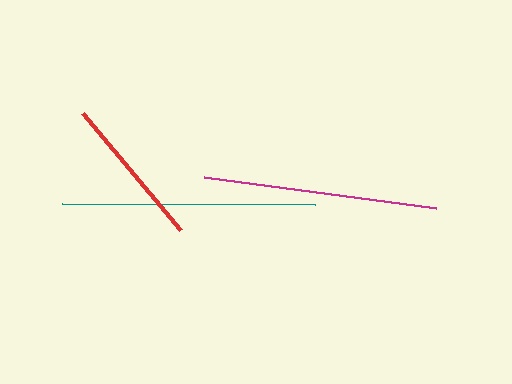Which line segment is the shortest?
The red line is the shortest at approximately 153 pixels.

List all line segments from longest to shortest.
From longest to shortest: teal, magenta, red.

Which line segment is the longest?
The teal line is the longest at approximately 253 pixels.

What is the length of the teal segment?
The teal segment is approximately 253 pixels long.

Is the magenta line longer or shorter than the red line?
The magenta line is longer than the red line.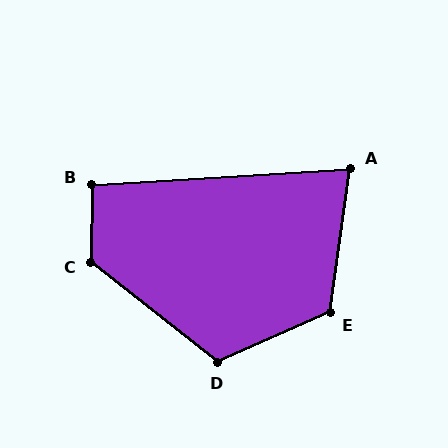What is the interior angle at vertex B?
Approximately 94 degrees (approximately right).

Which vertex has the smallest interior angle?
A, at approximately 79 degrees.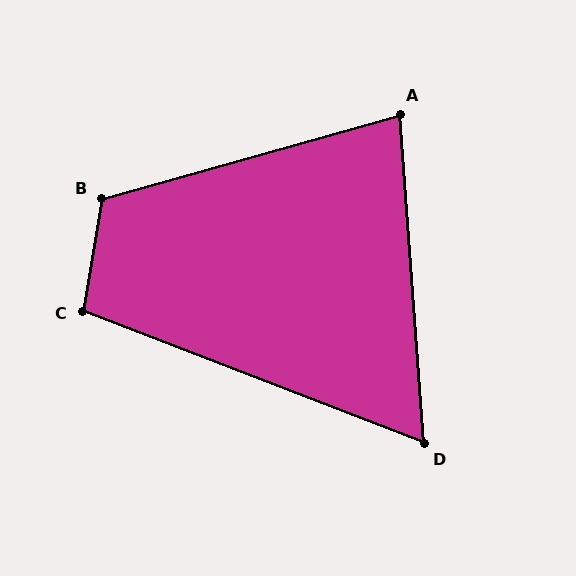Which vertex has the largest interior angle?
B, at approximately 115 degrees.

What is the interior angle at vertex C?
Approximately 102 degrees (obtuse).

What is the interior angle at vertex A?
Approximately 78 degrees (acute).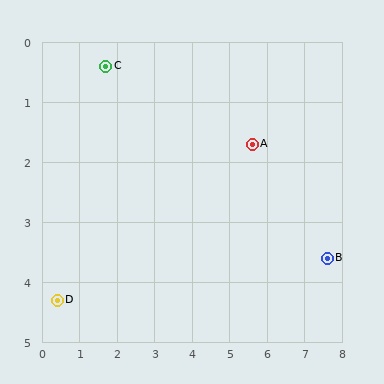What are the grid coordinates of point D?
Point D is at approximately (0.4, 4.3).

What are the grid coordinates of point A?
Point A is at approximately (5.6, 1.7).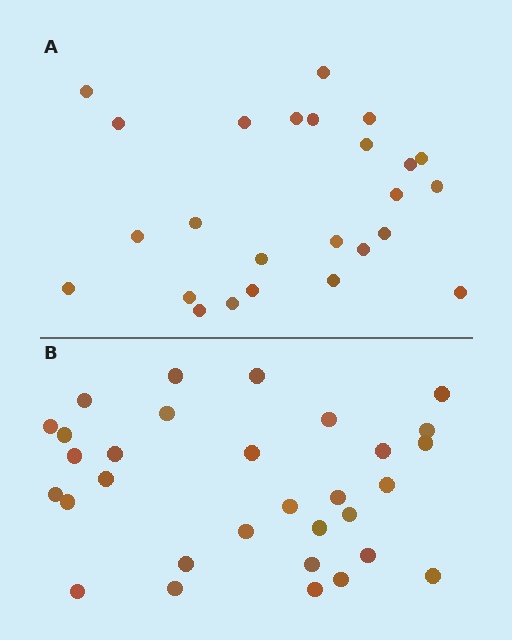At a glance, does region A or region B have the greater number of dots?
Region B (the bottom region) has more dots.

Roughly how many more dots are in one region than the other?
Region B has about 6 more dots than region A.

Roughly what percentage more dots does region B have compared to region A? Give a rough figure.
About 25% more.